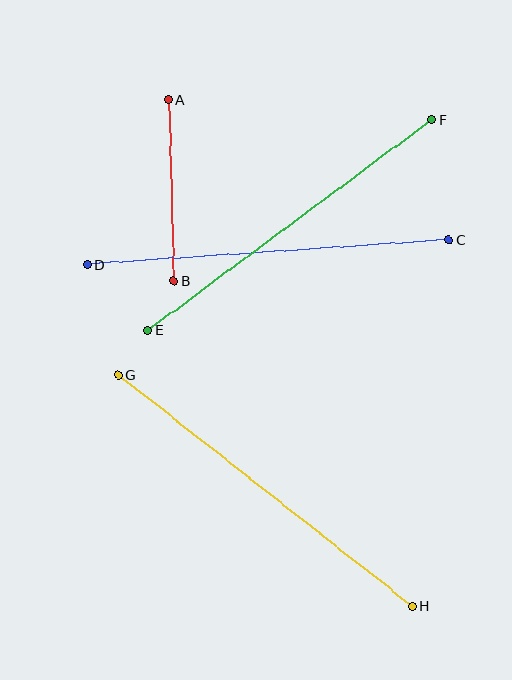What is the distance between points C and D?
The distance is approximately 362 pixels.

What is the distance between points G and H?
The distance is approximately 374 pixels.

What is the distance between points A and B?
The distance is approximately 181 pixels.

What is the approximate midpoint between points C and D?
The midpoint is at approximately (268, 252) pixels.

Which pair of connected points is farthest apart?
Points G and H are farthest apart.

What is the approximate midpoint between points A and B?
The midpoint is at approximately (171, 190) pixels.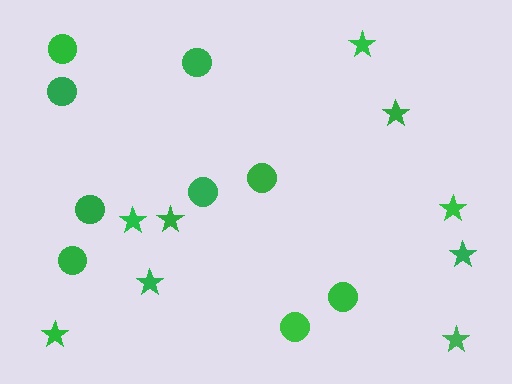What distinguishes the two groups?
There are 2 groups: one group of circles (9) and one group of stars (9).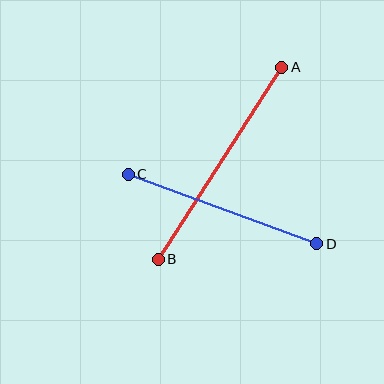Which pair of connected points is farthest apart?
Points A and B are farthest apart.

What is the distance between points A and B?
The distance is approximately 228 pixels.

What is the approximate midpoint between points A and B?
The midpoint is at approximately (220, 163) pixels.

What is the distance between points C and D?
The distance is approximately 201 pixels.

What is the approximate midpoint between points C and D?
The midpoint is at approximately (222, 209) pixels.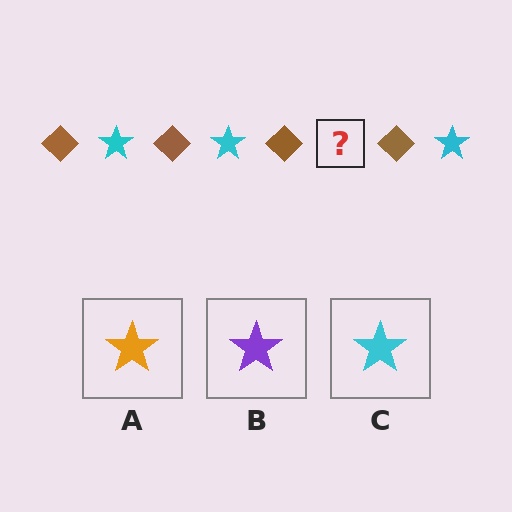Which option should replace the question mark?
Option C.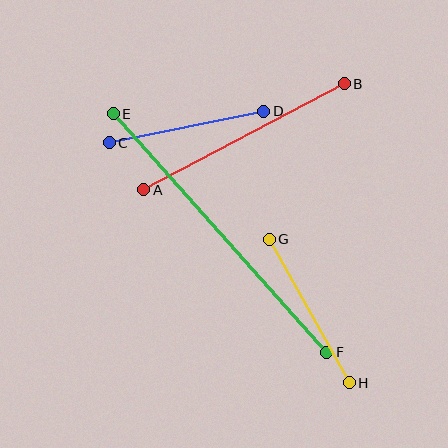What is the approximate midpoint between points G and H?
The midpoint is at approximately (309, 311) pixels.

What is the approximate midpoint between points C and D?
The midpoint is at approximately (187, 127) pixels.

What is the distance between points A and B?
The distance is approximately 227 pixels.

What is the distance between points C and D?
The distance is approximately 158 pixels.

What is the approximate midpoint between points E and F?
The midpoint is at approximately (220, 233) pixels.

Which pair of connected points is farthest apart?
Points E and F are farthest apart.